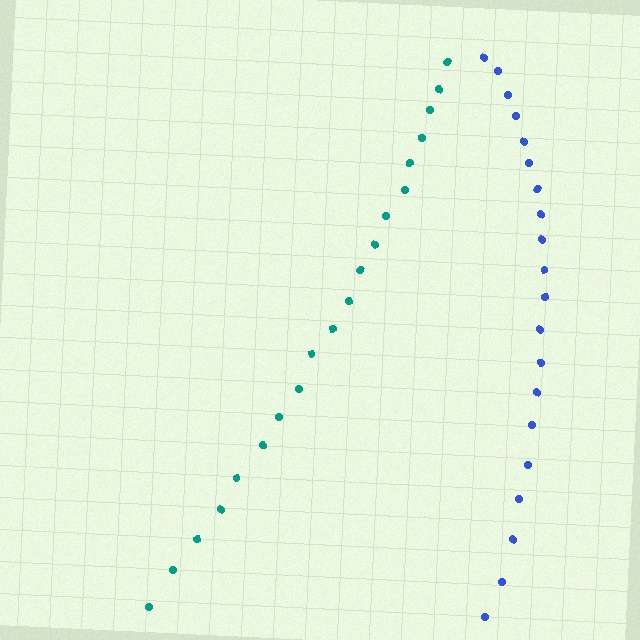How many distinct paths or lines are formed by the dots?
There are 2 distinct paths.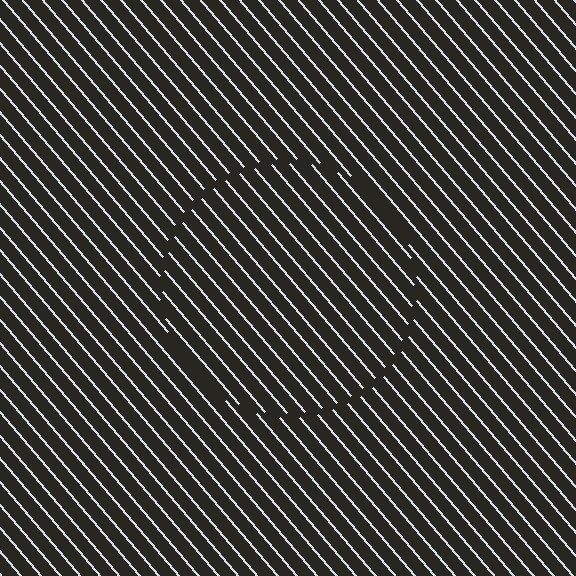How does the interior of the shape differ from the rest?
The interior of the shape contains the same grating, shifted by half a period — the contour is defined by the phase discontinuity where line-ends from the inner and outer gratings abut.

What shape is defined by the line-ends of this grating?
An illusory circle. The interior of the shape contains the same grating, shifted by half a period — the contour is defined by the phase discontinuity where line-ends from the inner and outer gratings abut.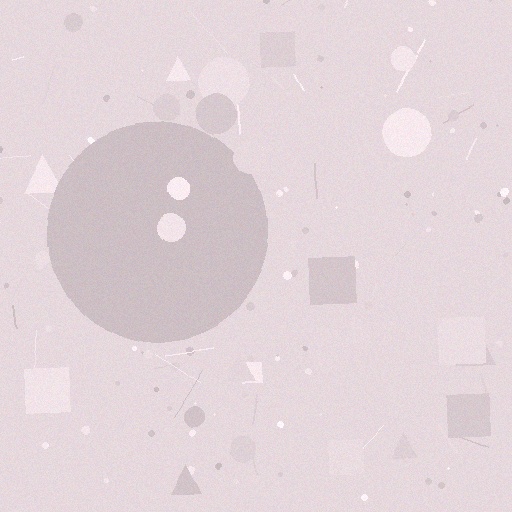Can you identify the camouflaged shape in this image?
The camouflaged shape is a circle.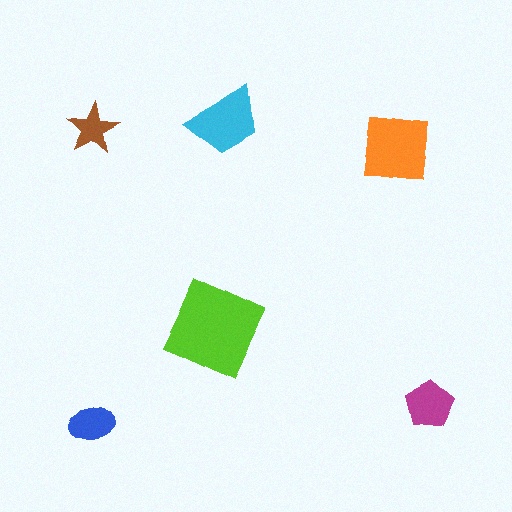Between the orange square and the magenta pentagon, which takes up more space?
The orange square.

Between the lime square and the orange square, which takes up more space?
The lime square.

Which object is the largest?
The lime square.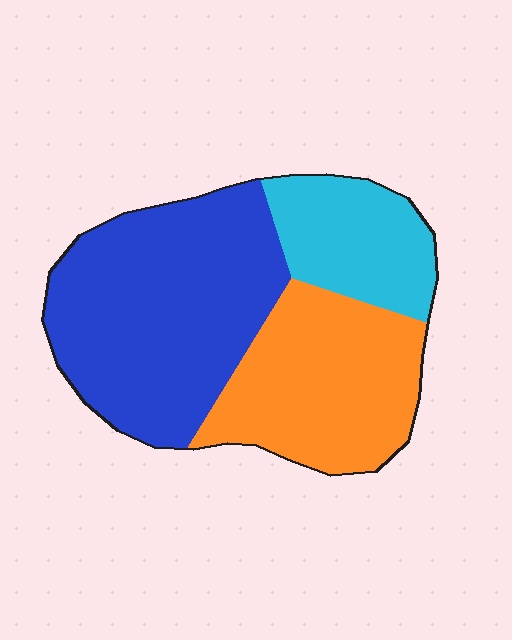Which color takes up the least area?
Cyan, at roughly 20%.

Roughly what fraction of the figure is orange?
Orange takes up between a sixth and a third of the figure.